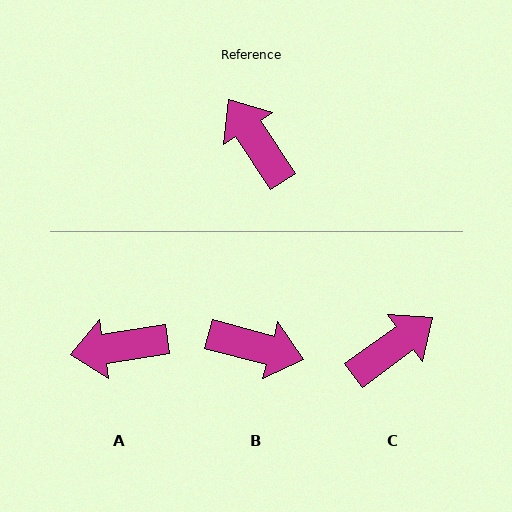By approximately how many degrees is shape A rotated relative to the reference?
Approximately 65 degrees counter-clockwise.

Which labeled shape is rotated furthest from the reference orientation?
B, about 138 degrees away.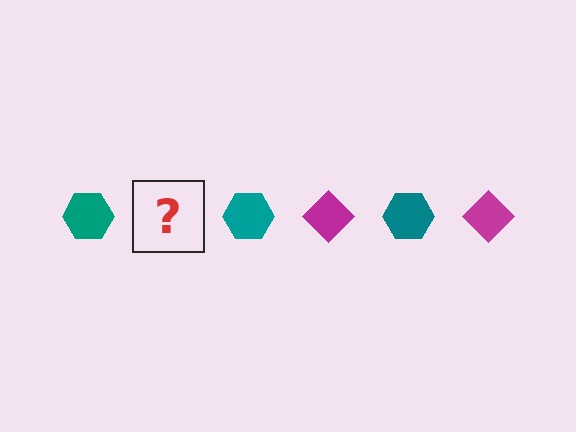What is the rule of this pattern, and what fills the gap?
The rule is that the pattern alternates between teal hexagon and magenta diamond. The gap should be filled with a magenta diamond.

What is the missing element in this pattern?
The missing element is a magenta diamond.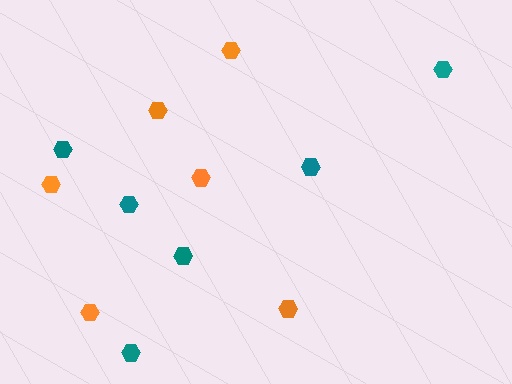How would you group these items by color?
There are 2 groups: one group of orange hexagons (6) and one group of teal hexagons (6).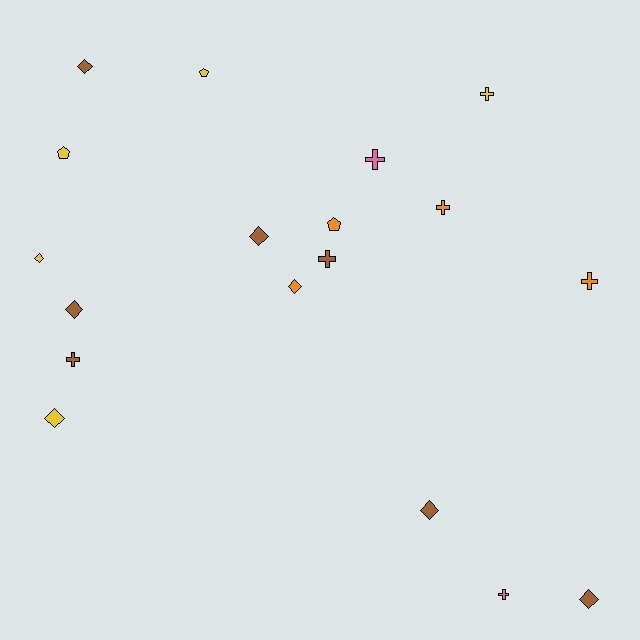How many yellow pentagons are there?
There are 2 yellow pentagons.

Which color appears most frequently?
Brown, with 7 objects.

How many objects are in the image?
There are 18 objects.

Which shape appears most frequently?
Diamond, with 8 objects.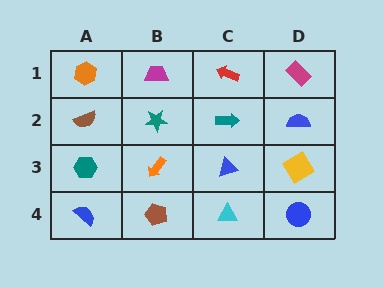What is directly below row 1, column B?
A teal star.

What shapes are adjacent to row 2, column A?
An orange hexagon (row 1, column A), a teal hexagon (row 3, column A), a teal star (row 2, column B).